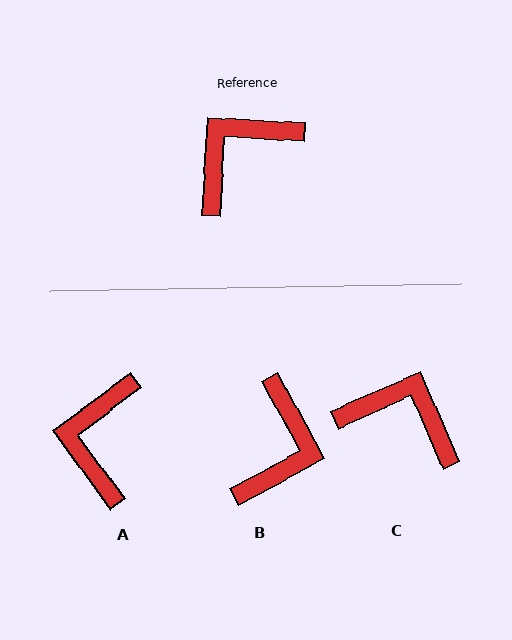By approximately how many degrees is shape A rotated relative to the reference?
Approximately 40 degrees counter-clockwise.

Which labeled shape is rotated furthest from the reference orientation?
B, about 148 degrees away.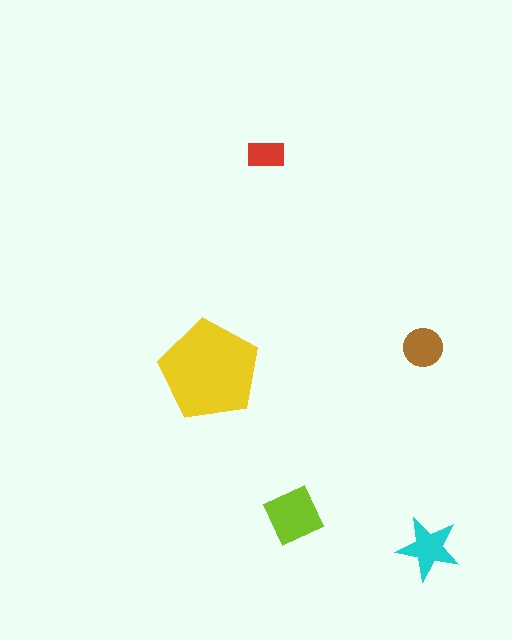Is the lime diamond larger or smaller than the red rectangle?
Larger.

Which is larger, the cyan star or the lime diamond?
The lime diamond.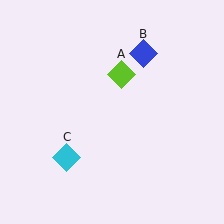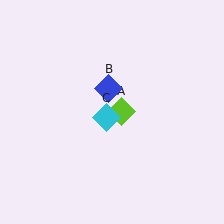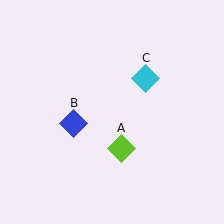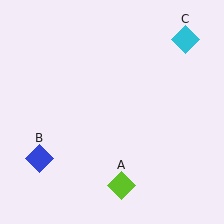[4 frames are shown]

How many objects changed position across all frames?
3 objects changed position: lime diamond (object A), blue diamond (object B), cyan diamond (object C).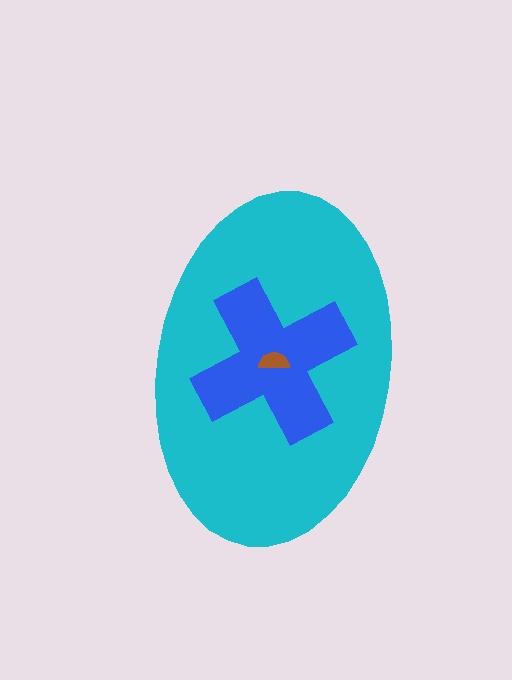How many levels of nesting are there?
3.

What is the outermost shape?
The cyan ellipse.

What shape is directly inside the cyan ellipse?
The blue cross.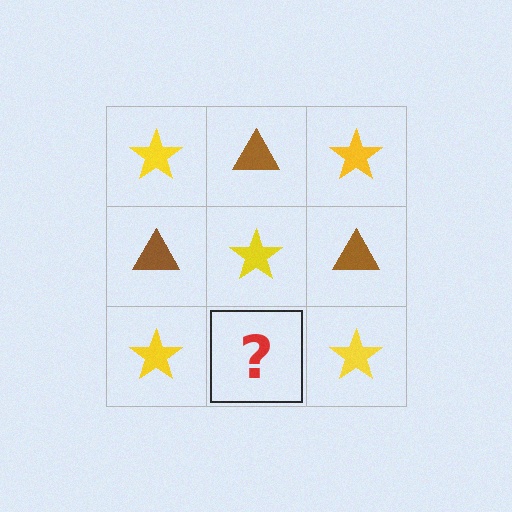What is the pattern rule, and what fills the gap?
The rule is that it alternates yellow star and brown triangle in a checkerboard pattern. The gap should be filled with a brown triangle.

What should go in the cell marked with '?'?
The missing cell should contain a brown triangle.